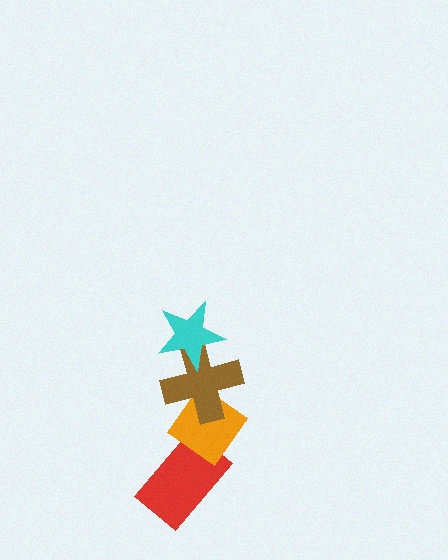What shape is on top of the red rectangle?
The orange diamond is on top of the red rectangle.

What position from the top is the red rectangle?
The red rectangle is 4th from the top.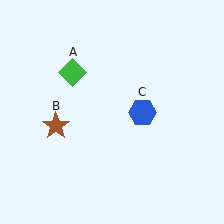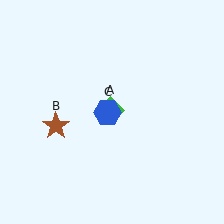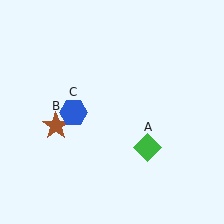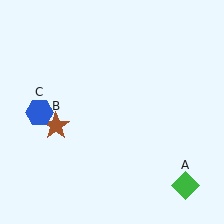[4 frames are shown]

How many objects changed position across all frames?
2 objects changed position: green diamond (object A), blue hexagon (object C).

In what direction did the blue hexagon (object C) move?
The blue hexagon (object C) moved left.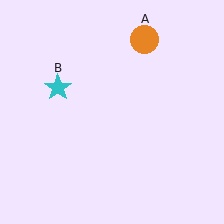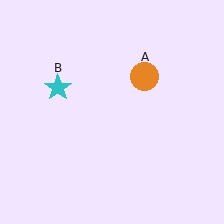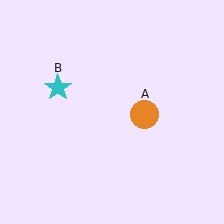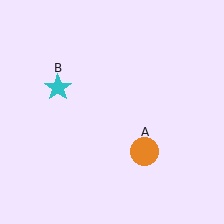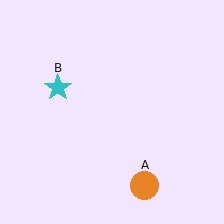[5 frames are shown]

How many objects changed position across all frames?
1 object changed position: orange circle (object A).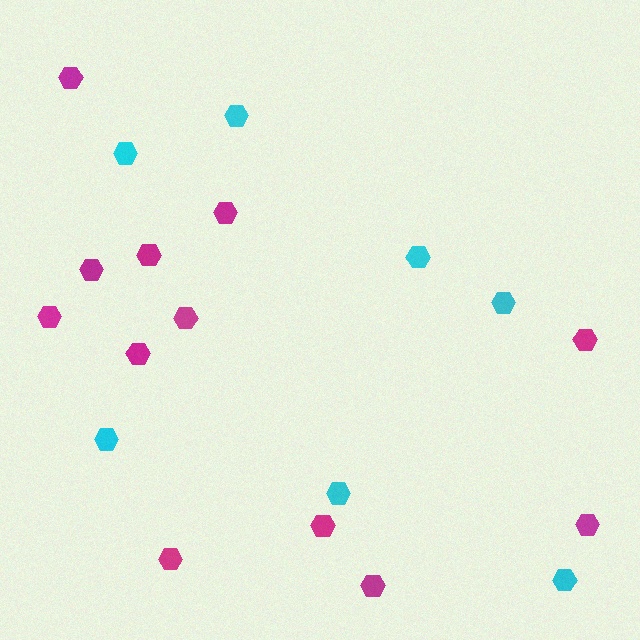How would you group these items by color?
There are 2 groups: one group of magenta hexagons (12) and one group of cyan hexagons (7).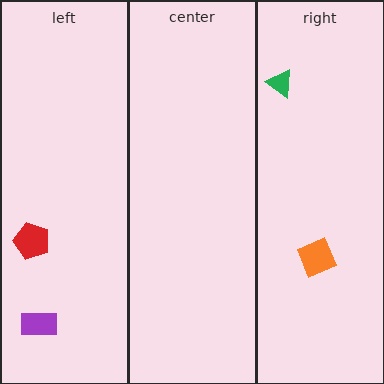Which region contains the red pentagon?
The left region.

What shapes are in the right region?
The orange diamond, the green triangle.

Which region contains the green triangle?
The right region.